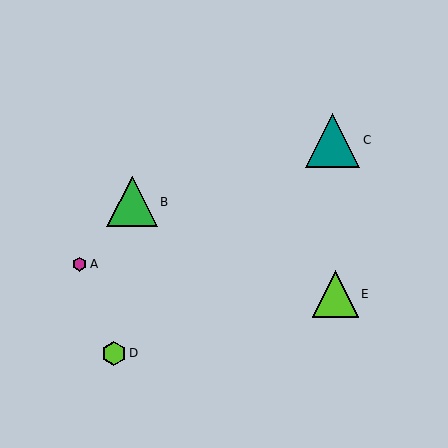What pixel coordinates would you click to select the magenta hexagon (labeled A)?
Click at (79, 264) to select the magenta hexagon A.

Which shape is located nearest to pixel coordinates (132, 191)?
The green triangle (labeled B) at (132, 202) is nearest to that location.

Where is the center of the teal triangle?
The center of the teal triangle is at (332, 140).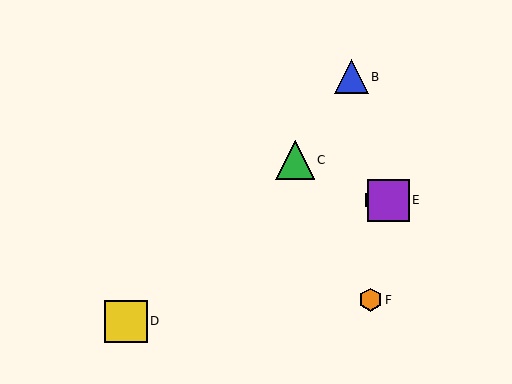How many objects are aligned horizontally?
2 objects (A, E) are aligned horizontally.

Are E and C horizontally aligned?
No, E is at y≈200 and C is at y≈160.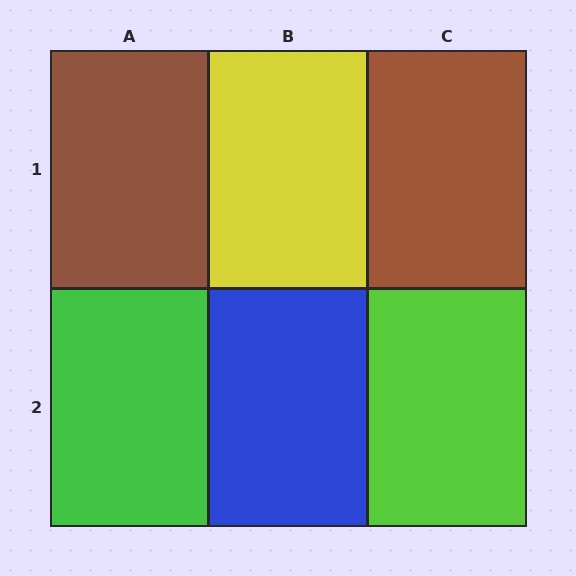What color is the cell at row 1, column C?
Brown.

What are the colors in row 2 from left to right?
Green, blue, lime.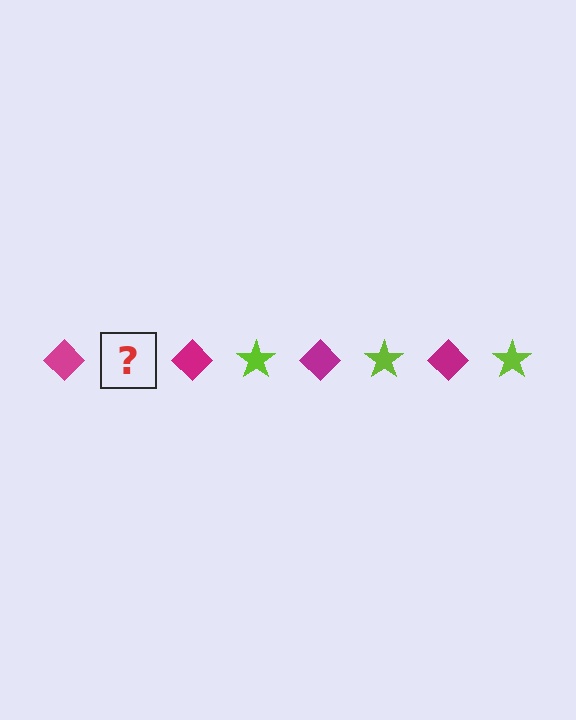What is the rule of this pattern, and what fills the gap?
The rule is that the pattern alternates between magenta diamond and lime star. The gap should be filled with a lime star.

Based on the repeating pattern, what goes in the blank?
The blank should be a lime star.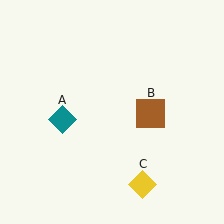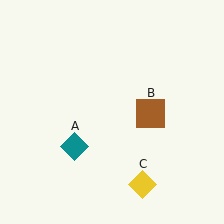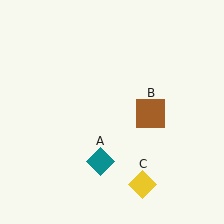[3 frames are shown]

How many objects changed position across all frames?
1 object changed position: teal diamond (object A).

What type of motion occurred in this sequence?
The teal diamond (object A) rotated counterclockwise around the center of the scene.